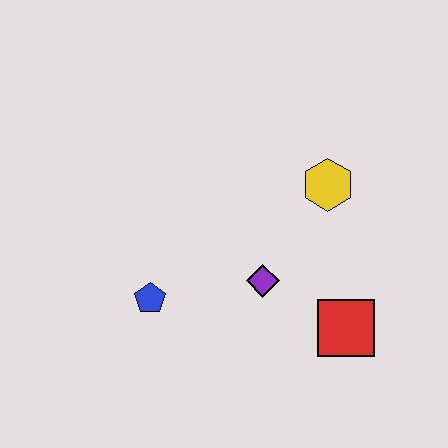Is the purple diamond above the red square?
Yes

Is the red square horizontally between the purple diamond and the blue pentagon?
No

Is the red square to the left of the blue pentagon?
No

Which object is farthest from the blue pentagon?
The yellow hexagon is farthest from the blue pentagon.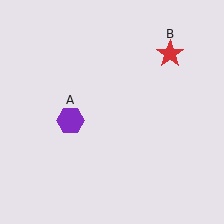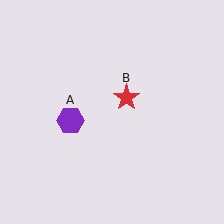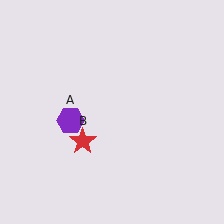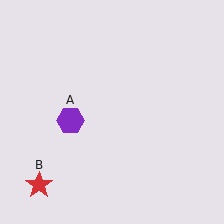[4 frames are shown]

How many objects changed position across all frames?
1 object changed position: red star (object B).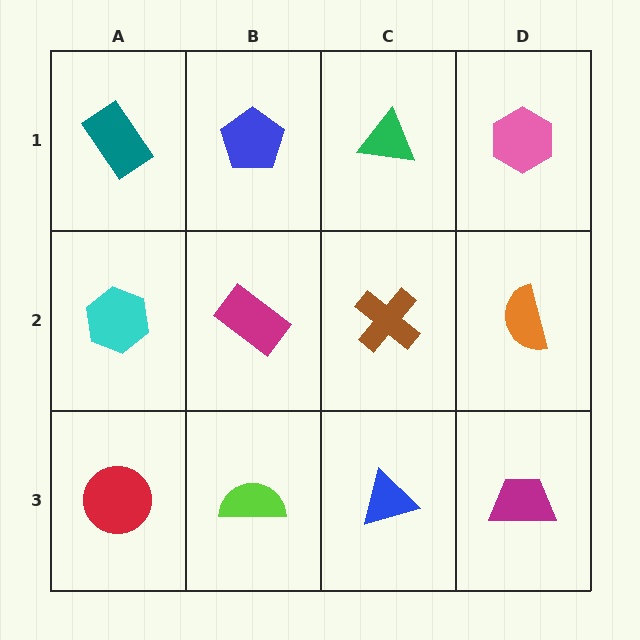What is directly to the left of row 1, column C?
A blue pentagon.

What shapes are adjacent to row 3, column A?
A cyan hexagon (row 2, column A), a lime semicircle (row 3, column B).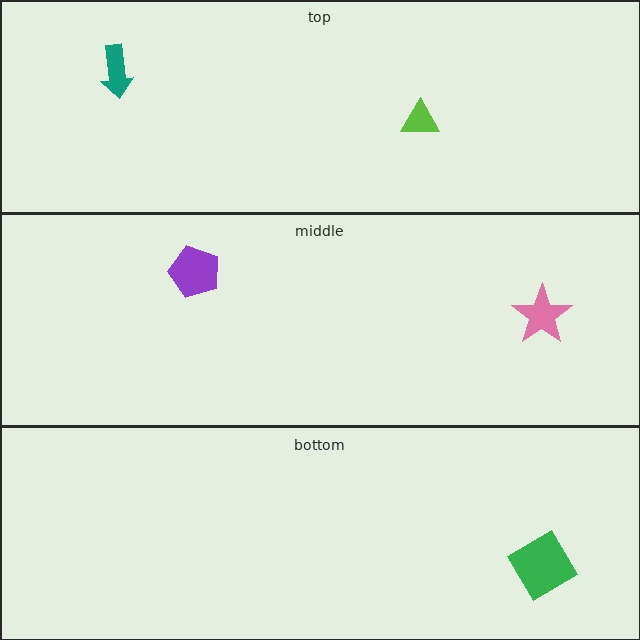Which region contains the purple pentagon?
The middle region.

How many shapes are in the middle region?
2.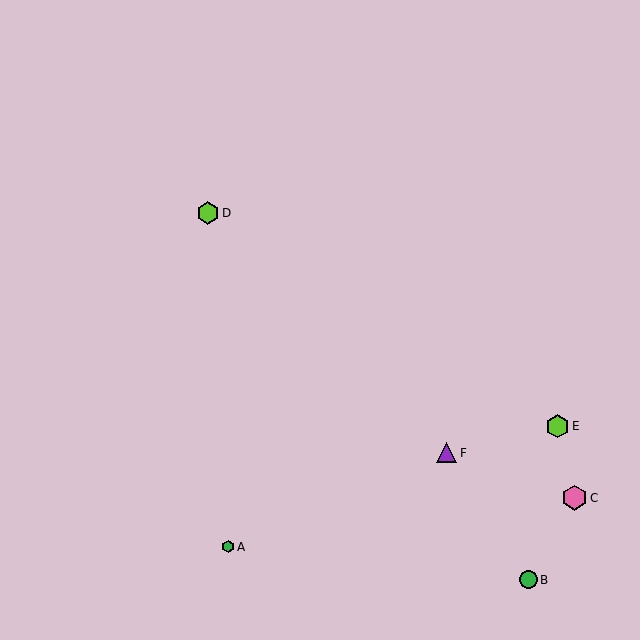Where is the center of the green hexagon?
The center of the green hexagon is at (228, 547).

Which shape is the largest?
The pink hexagon (labeled C) is the largest.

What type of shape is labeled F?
Shape F is a purple triangle.